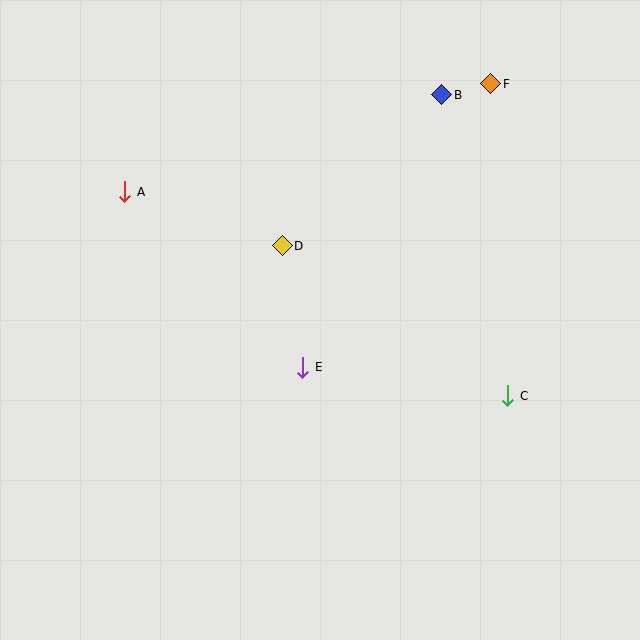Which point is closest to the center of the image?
Point E at (303, 367) is closest to the center.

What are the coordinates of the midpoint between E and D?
The midpoint between E and D is at (292, 307).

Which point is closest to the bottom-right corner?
Point C is closest to the bottom-right corner.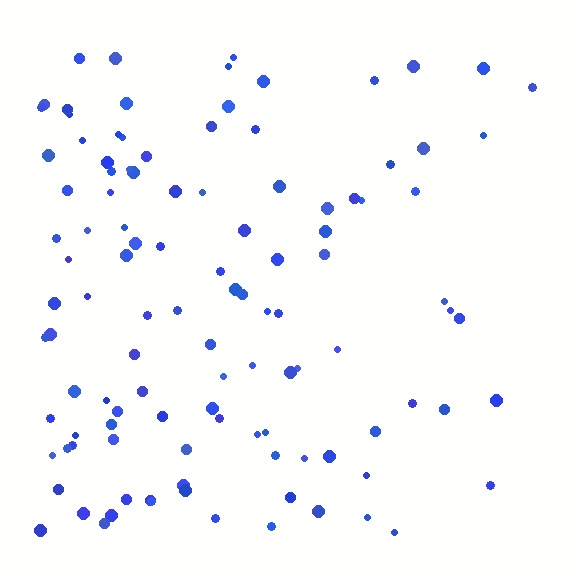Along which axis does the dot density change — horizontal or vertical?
Horizontal.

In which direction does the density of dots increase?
From right to left, with the left side densest.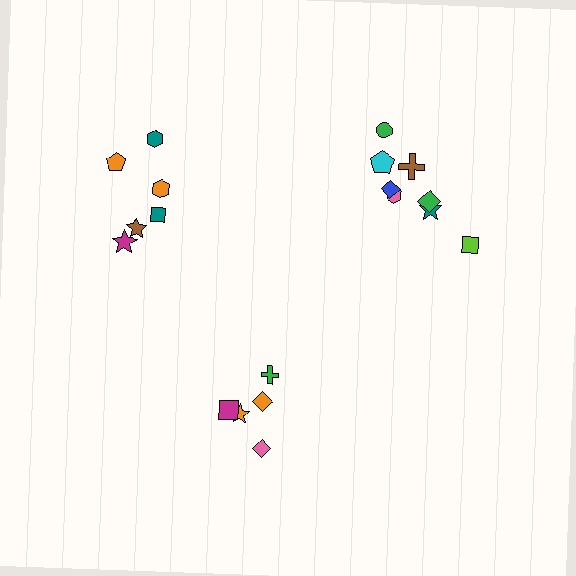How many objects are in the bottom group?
There are 5 objects.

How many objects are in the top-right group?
There are 8 objects.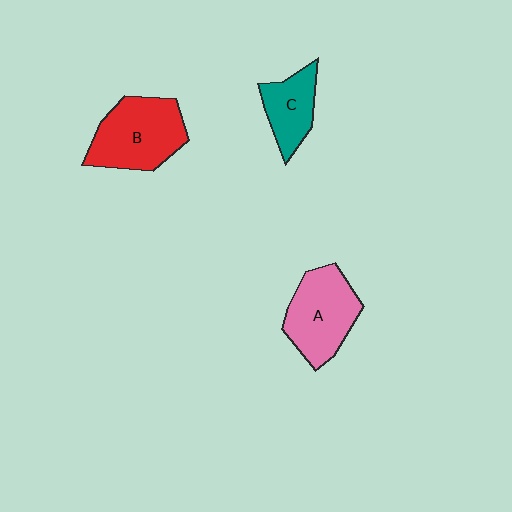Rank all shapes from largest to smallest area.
From largest to smallest: B (red), A (pink), C (teal).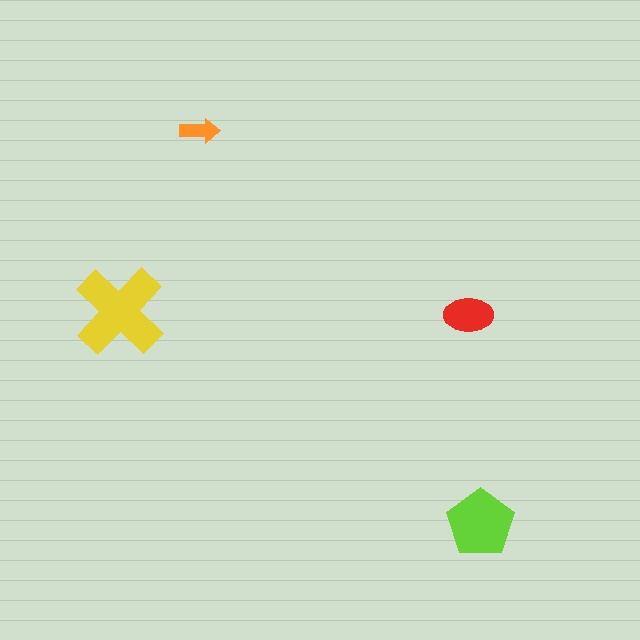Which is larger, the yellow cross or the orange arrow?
The yellow cross.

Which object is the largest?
The yellow cross.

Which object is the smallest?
The orange arrow.